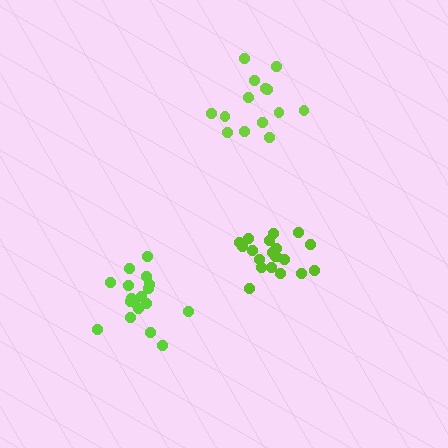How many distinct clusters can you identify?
There are 3 distinct clusters.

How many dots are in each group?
Group 1: 20 dots, Group 2: 18 dots, Group 3: 14 dots (52 total).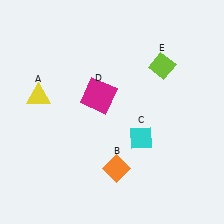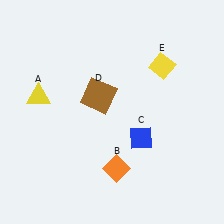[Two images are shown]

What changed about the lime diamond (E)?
In Image 1, E is lime. In Image 2, it changed to yellow.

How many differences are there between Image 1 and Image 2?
There are 3 differences between the two images.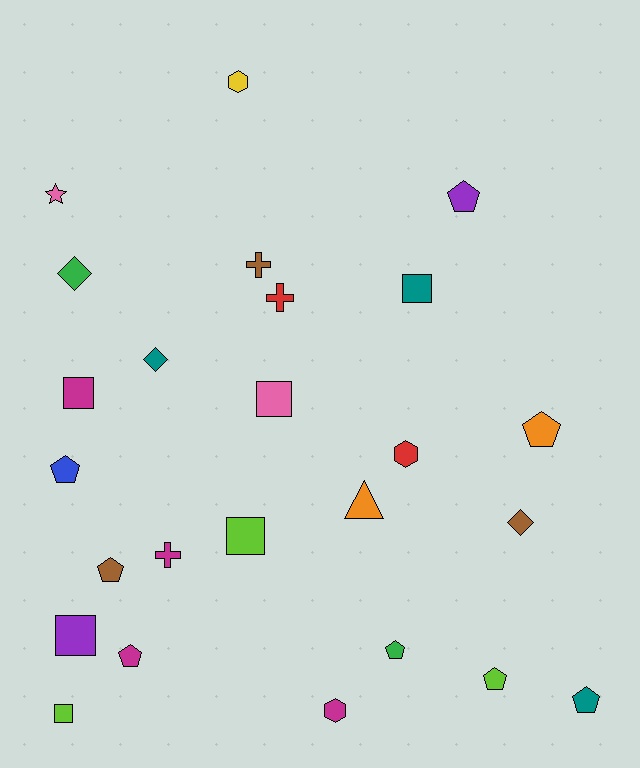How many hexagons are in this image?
There are 3 hexagons.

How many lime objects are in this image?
There are 3 lime objects.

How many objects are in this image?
There are 25 objects.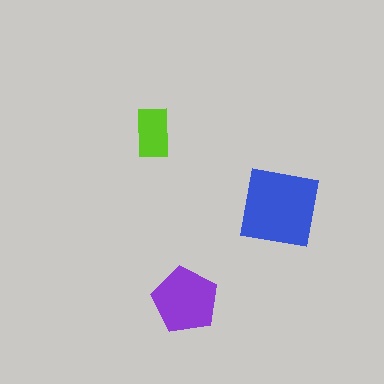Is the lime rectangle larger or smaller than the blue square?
Smaller.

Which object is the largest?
The blue square.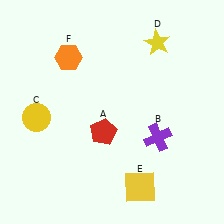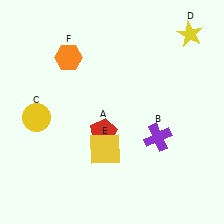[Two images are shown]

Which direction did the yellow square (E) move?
The yellow square (E) moved up.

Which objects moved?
The objects that moved are: the yellow star (D), the yellow square (E).